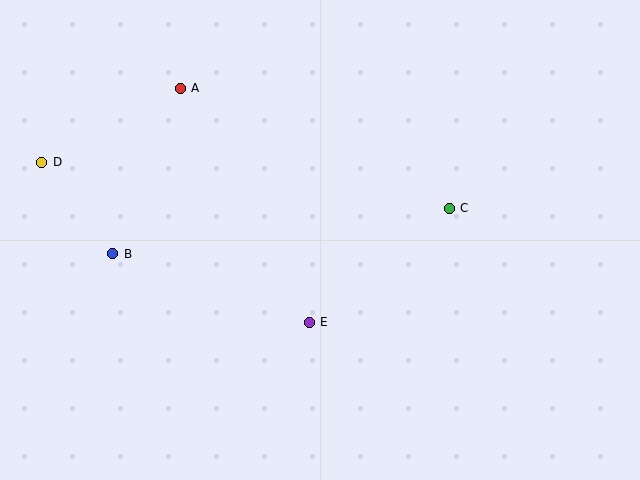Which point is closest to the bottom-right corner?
Point C is closest to the bottom-right corner.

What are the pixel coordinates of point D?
Point D is at (42, 162).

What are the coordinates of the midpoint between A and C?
The midpoint between A and C is at (315, 148).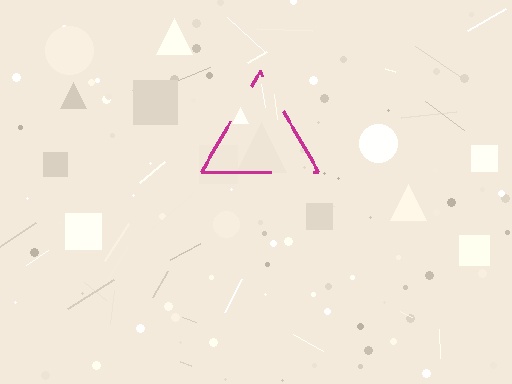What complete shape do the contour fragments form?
The contour fragments form a triangle.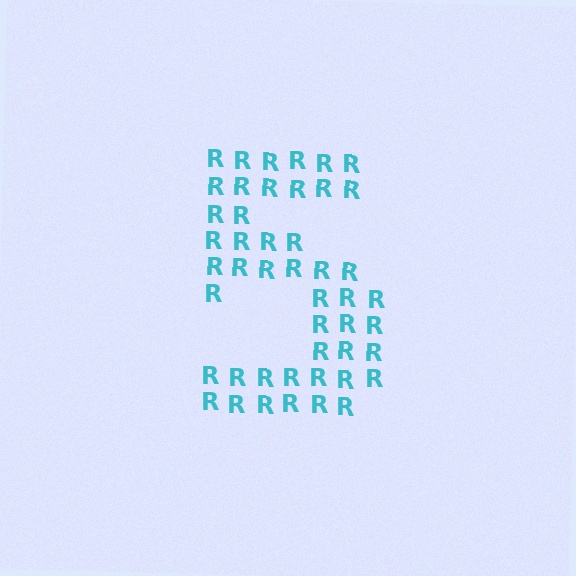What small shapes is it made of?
It is made of small letter R's.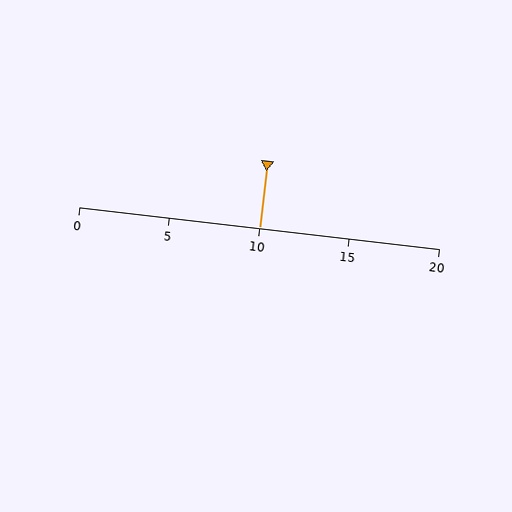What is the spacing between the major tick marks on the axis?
The major ticks are spaced 5 apart.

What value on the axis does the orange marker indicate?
The marker indicates approximately 10.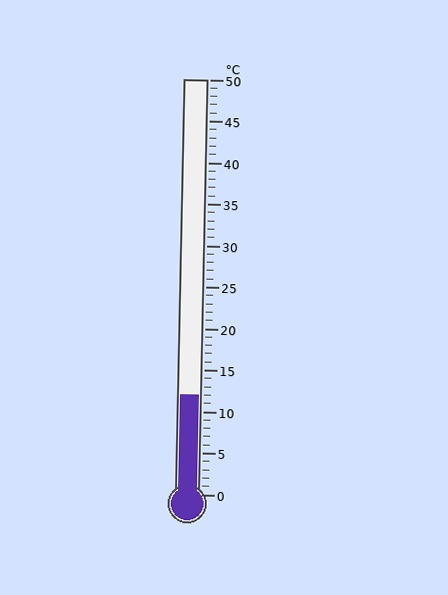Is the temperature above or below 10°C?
The temperature is above 10°C.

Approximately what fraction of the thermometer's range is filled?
The thermometer is filled to approximately 25% of its range.